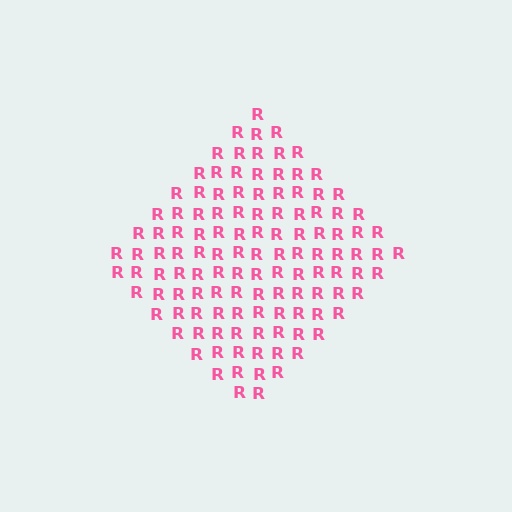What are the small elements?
The small elements are letter R's.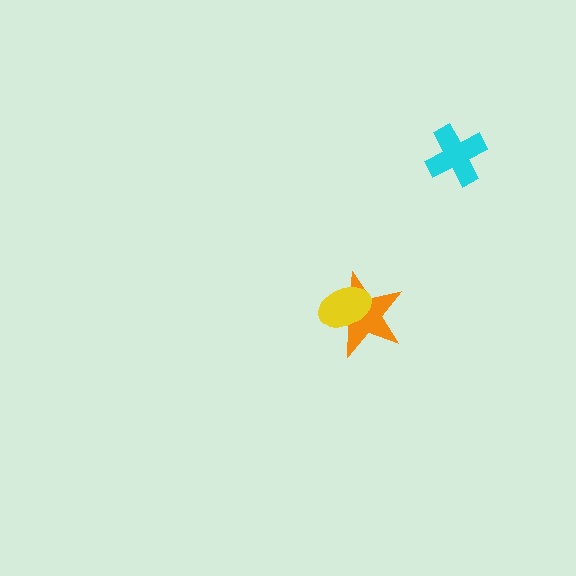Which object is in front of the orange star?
The yellow ellipse is in front of the orange star.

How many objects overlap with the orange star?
1 object overlaps with the orange star.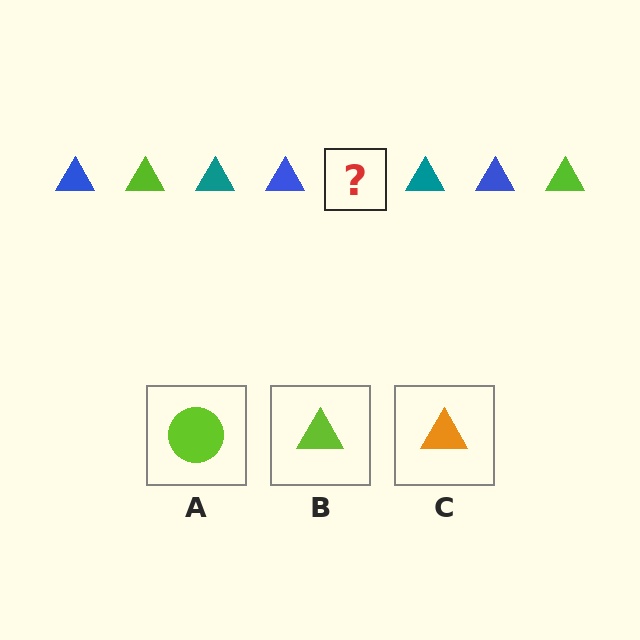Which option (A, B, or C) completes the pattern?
B.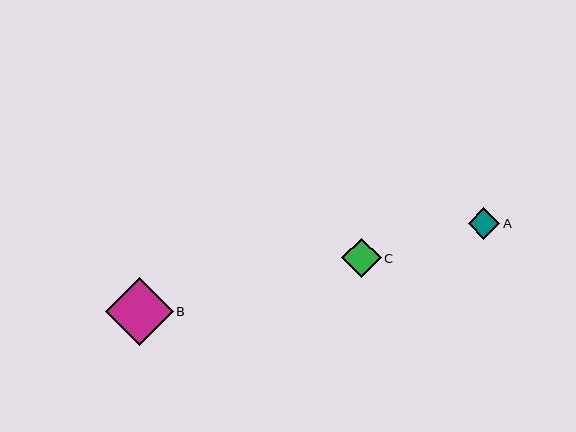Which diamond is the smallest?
Diamond A is the smallest with a size of approximately 32 pixels.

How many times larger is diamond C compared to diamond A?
Diamond C is approximately 1.2 times the size of diamond A.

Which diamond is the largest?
Diamond B is the largest with a size of approximately 68 pixels.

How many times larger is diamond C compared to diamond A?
Diamond C is approximately 1.2 times the size of diamond A.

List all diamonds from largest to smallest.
From largest to smallest: B, C, A.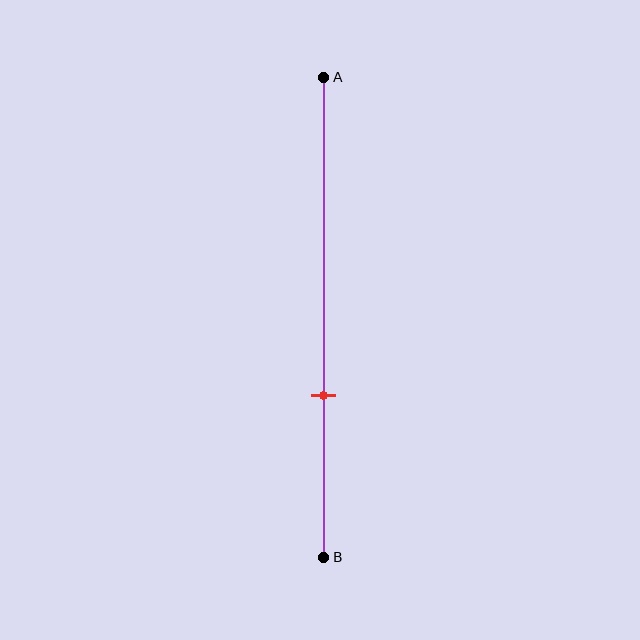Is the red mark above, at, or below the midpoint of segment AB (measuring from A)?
The red mark is below the midpoint of segment AB.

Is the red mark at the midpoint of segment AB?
No, the mark is at about 65% from A, not at the 50% midpoint.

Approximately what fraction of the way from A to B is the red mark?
The red mark is approximately 65% of the way from A to B.